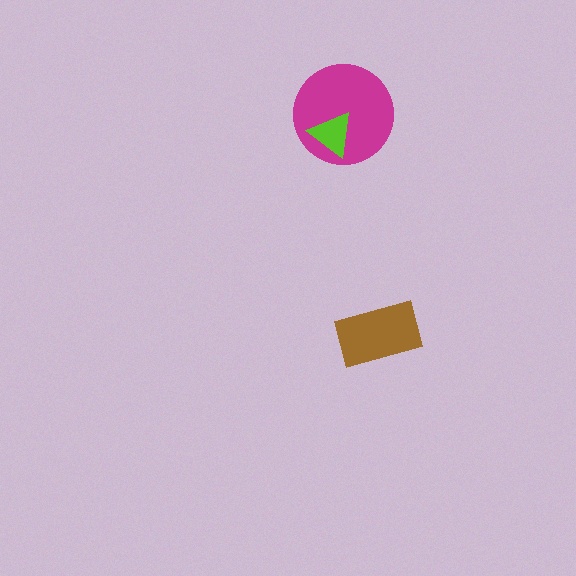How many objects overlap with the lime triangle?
1 object overlaps with the lime triangle.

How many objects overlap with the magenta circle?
1 object overlaps with the magenta circle.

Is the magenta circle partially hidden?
Yes, it is partially covered by another shape.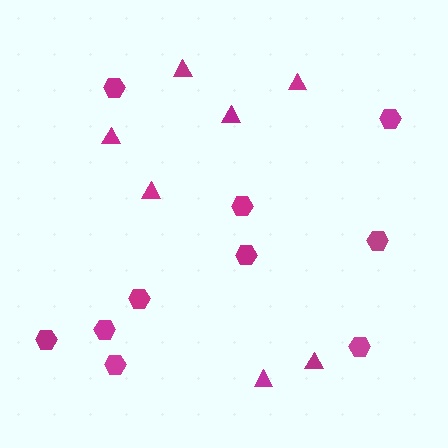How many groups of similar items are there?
There are 2 groups: one group of hexagons (10) and one group of triangles (7).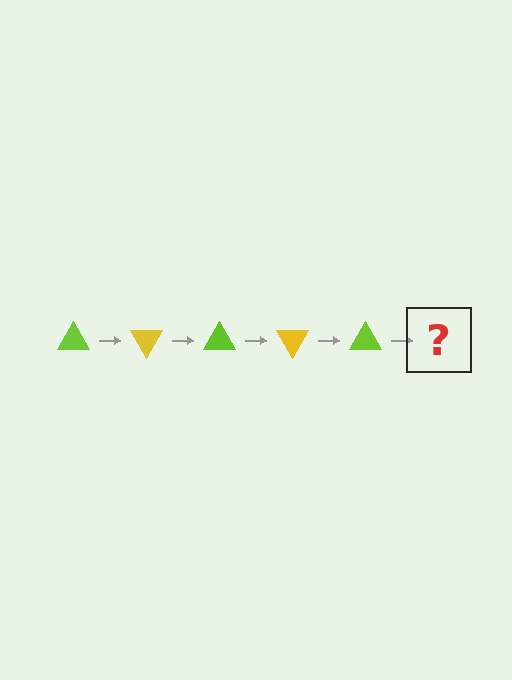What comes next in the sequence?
The next element should be a yellow triangle, rotated 300 degrees from the start.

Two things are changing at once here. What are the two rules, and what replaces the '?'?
The two rules are that it rotates 60 degrees each step and the color cycles through lime and yellow. The '?' should be a yellow triangle, rotated 300 degrees from the start.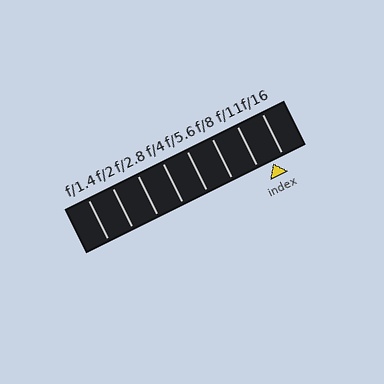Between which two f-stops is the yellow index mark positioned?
The index mark is between f/11 and f/16.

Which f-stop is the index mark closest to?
The index mark is closest to f/16.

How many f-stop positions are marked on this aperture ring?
There are 8 f-stop positions marked.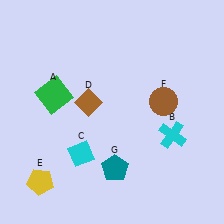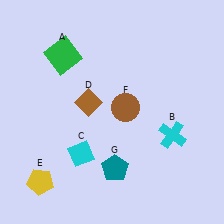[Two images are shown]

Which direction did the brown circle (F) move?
The brown circle (F) moved left.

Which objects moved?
The objects that moved are: the green square (A), the brown circle (F).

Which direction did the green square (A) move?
The green square (A) moved up.